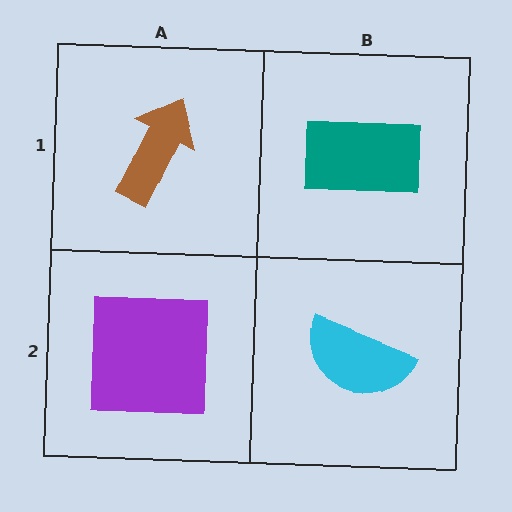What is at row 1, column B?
A teal rectangle.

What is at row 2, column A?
A purple square.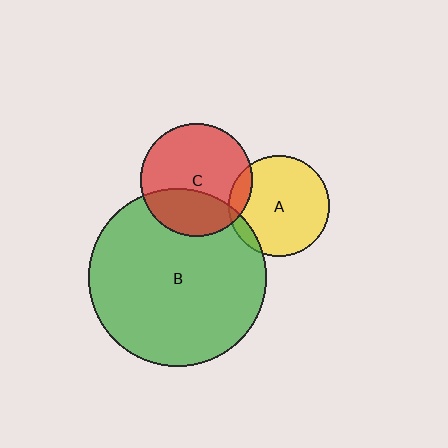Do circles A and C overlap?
Yes.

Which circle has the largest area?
Circle B (green).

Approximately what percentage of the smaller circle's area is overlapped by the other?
Approximately 10%.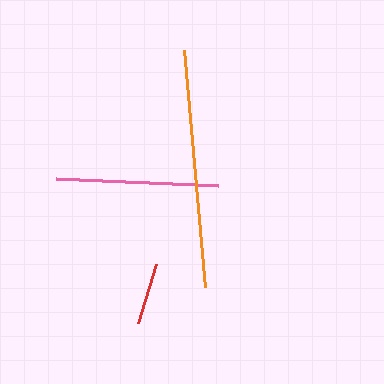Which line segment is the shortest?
The red line is the shortest at approximately 61 pixels.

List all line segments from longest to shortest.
From longest to shortest: orange, pink, red.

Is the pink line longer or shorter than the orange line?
The orange line is longer than the pink line.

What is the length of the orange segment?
The orange segment is approximately 238 pixels long.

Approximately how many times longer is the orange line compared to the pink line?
The orange line is approximately 1.5 times the length of the pink line.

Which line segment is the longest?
The orange line is the longest at approximately 238 pixels.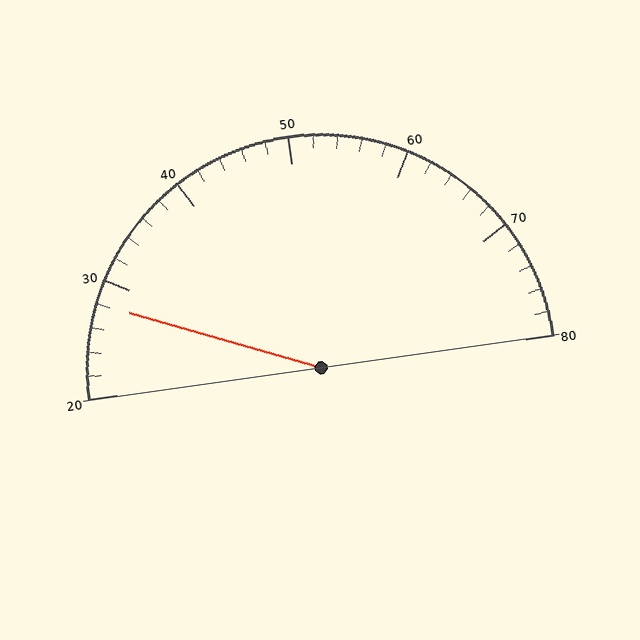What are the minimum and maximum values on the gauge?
The gauge ranges from 20 to 80.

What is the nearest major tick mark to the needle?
The nearest major tick mark is 30.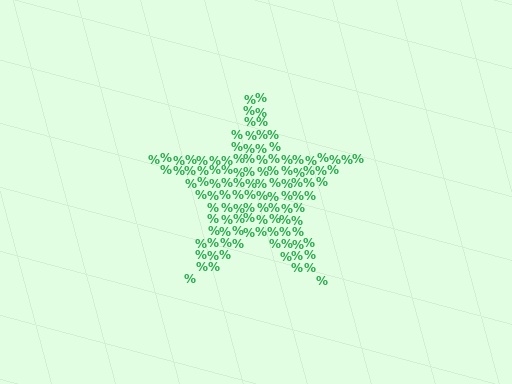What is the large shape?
The large shape is a star.